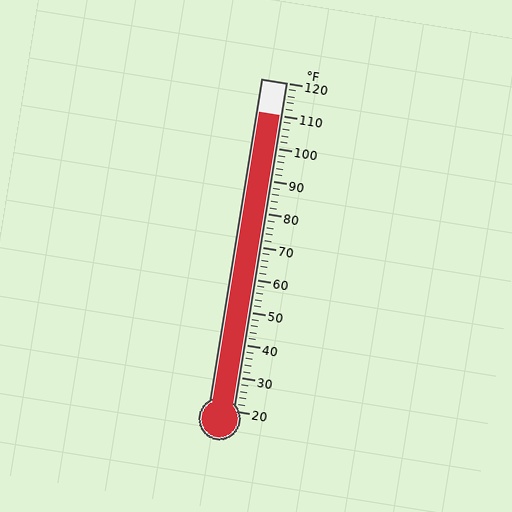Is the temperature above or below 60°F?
The temperature is above 60°F.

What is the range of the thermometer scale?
The thermometer scale ranges from 20°F to 120°F.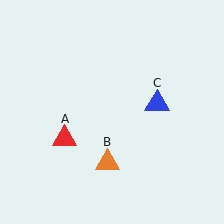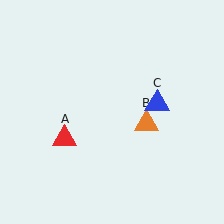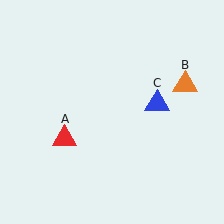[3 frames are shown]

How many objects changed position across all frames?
1 object changed position: orange triangle (object B).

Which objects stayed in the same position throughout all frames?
Red triangle (object A) and blue triangle (object C) remained stationary.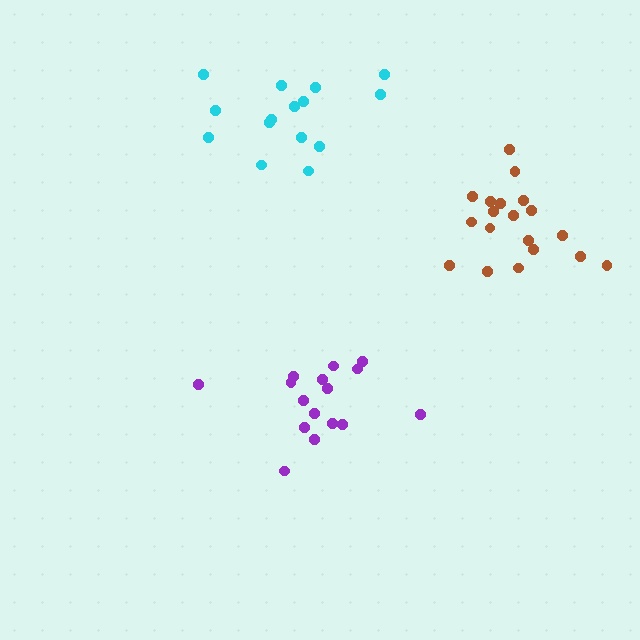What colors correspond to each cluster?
The clusters are colored: purple, brown, cyan.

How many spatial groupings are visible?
There are 3 spatial groupings.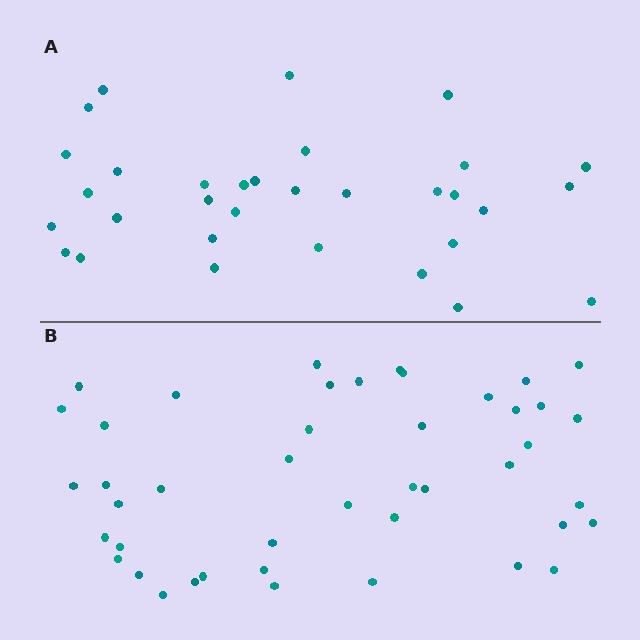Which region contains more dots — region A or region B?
Region B (the bottom region) has more dots.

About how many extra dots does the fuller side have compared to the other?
Region B has roughly 12 or so more dots than region A.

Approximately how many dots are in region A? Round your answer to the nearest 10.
About 30 dots. (The exact count is 32, which rounds to 30.)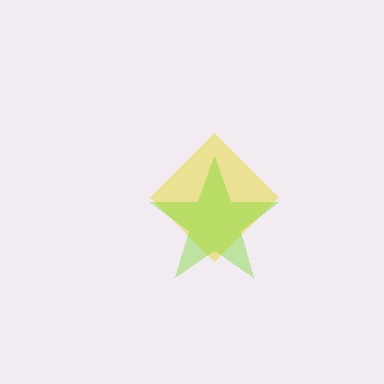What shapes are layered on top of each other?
The layered shapes are: a yellow diamond, a lime star.